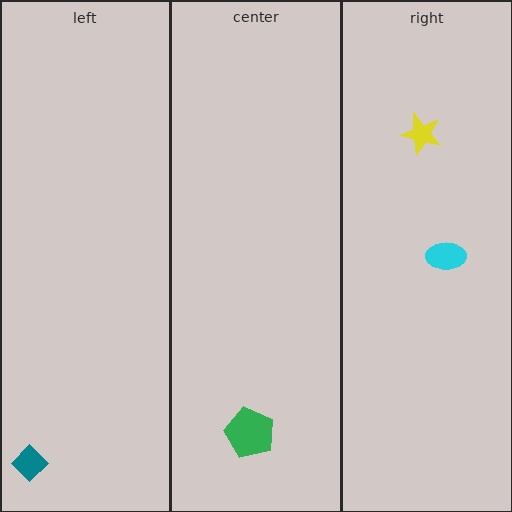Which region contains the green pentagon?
The center region.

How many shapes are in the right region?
2.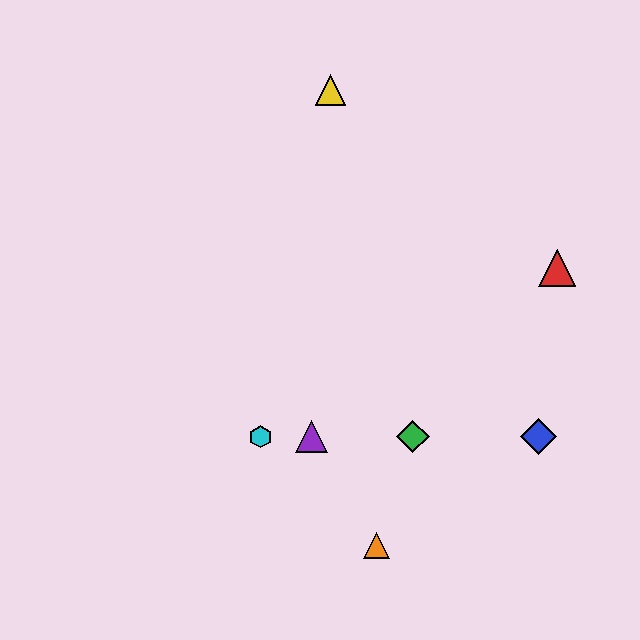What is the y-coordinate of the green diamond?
The green diamond is at y≈437.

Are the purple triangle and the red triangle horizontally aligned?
No, the purple triangle is at y≈437 and the red triangle is at y≈268.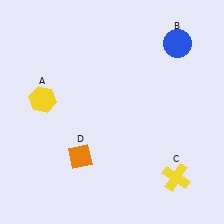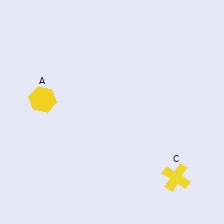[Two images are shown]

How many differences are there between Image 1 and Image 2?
There are 2 differences between the two images.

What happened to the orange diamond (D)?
The orange diamond (D) was removed in Image 2. It was in the bottom-left area of Image 1.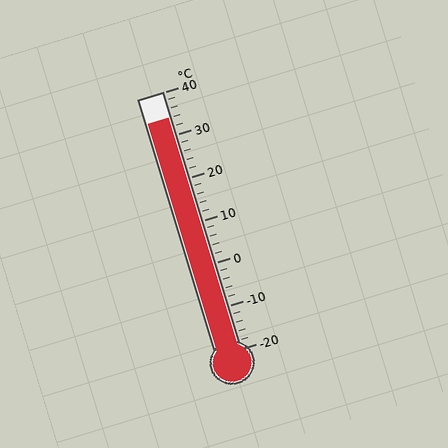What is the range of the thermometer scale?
The thermometer scale ranges from -20°C to 40°C.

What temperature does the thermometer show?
The thermometer shows approximately 34°C.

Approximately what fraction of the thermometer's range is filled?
The thermometer is filled to approximately 90% of its range.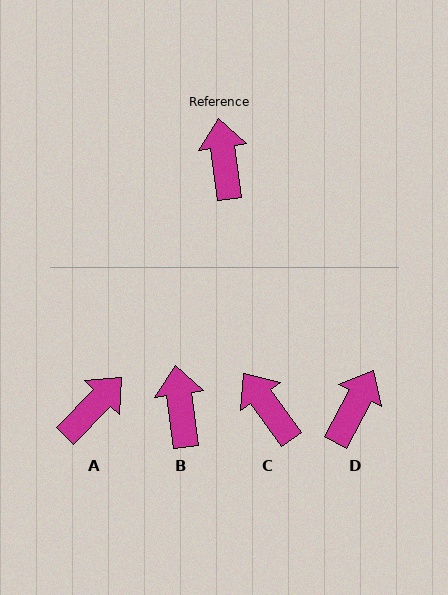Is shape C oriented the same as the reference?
No, it is off by about 28 degrees.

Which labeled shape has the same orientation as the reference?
B.